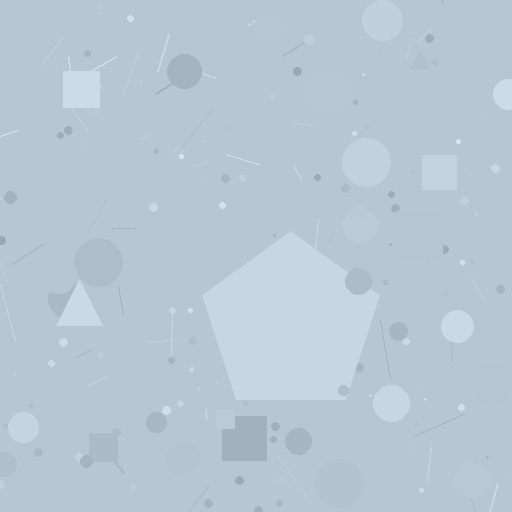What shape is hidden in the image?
A pentagon is hidden in the image.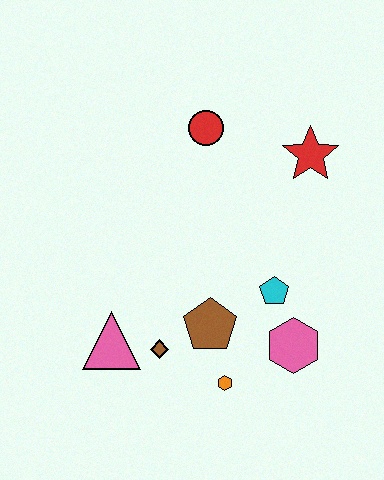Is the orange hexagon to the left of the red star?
Yes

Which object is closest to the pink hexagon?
The cyan pentagon is closest to the pink hexagon.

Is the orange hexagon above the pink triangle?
No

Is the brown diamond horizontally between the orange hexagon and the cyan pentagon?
No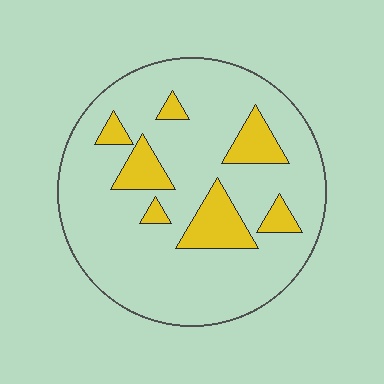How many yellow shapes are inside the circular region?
7.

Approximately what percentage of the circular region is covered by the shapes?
Approximately 15%.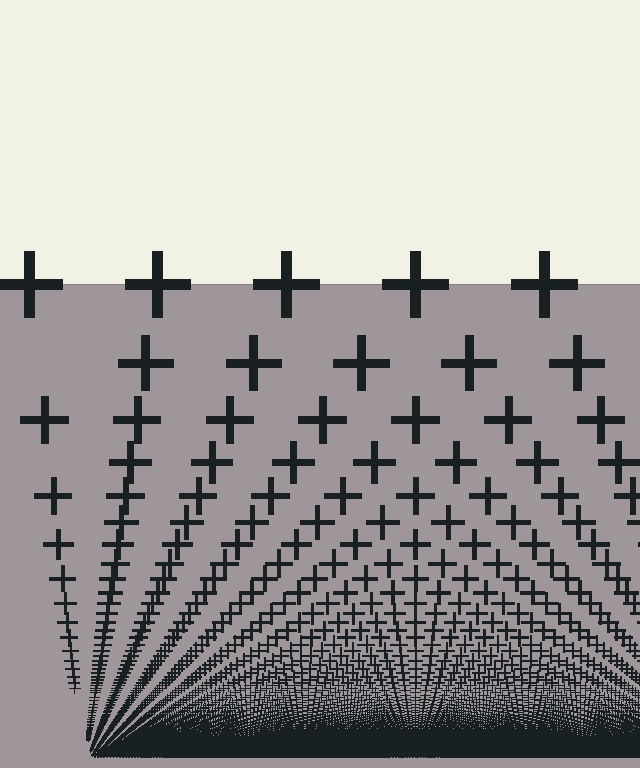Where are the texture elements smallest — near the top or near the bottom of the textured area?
Near the bottom.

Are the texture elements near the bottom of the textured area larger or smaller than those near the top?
Smaller. The gradient is inverted — elements near the bottom are smaller and denser.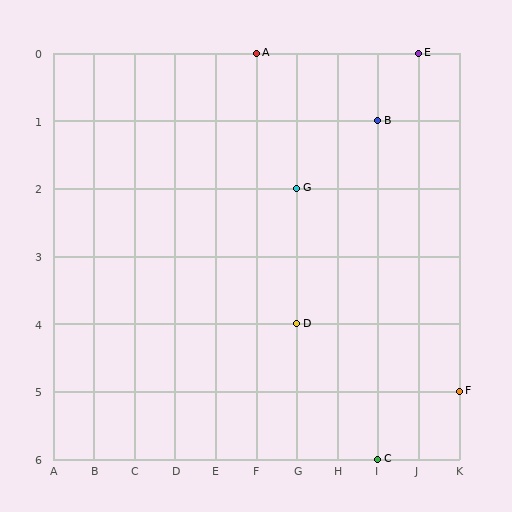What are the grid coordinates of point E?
Point E is at grid coordinates (J, 0).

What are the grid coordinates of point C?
Point C is at grid coordinates (I, 6).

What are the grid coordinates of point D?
Point D is at grid coordinates (G, 4).